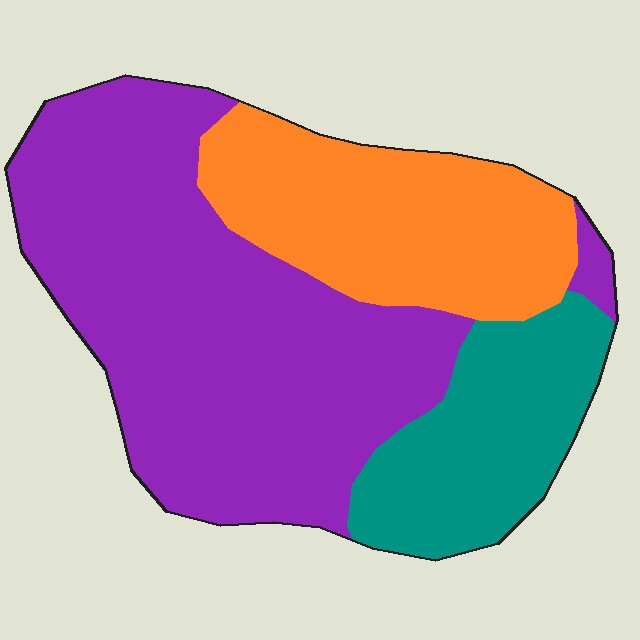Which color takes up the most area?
Purple, at roughly 55%.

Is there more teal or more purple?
Purple.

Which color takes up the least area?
Teal, at roughly 20%.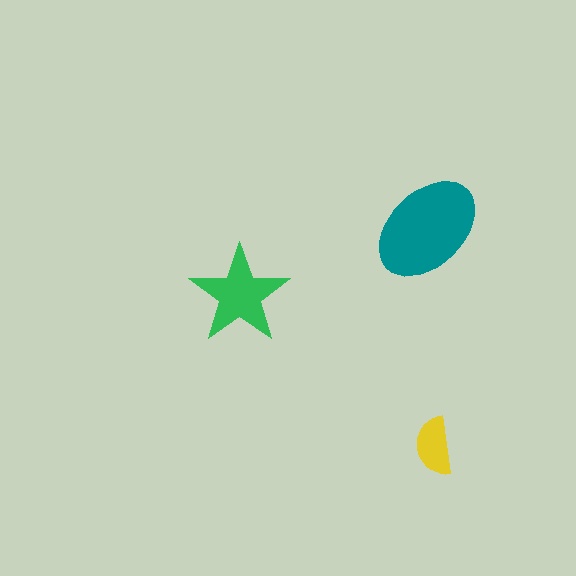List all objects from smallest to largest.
The yellow semicircle, the green star, the teal ellipse.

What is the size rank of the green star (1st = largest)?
2nd.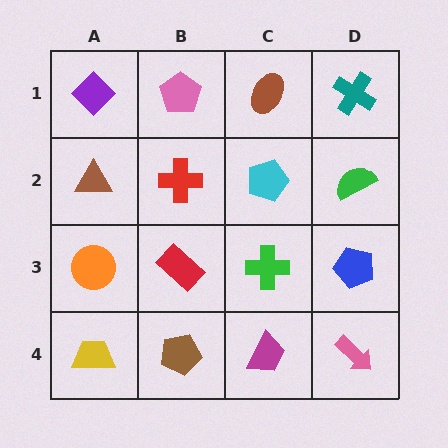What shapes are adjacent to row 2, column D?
A teal cross (row 1, column D), a blue pentagon (row 3, column D), a cyan pentagon (row 2, column C).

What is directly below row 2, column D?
A blue pentagon.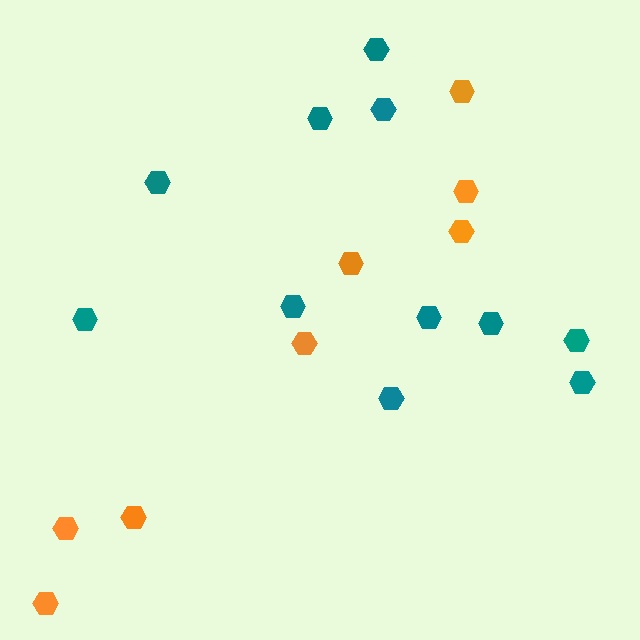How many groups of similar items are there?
There are 2 groups: one group of orange hexagons (8) and one group of teal hexagons (11).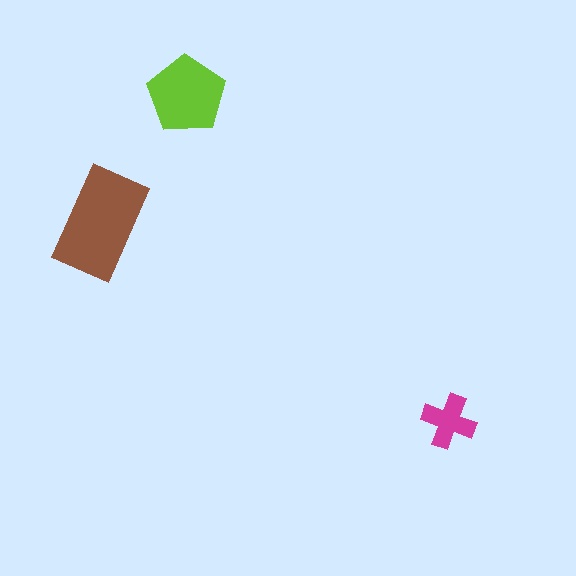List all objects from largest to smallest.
The brown rectangle, the lime pentagon, the magenta cross.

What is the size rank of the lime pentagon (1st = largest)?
2nd.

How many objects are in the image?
There are 3 objects in the image.